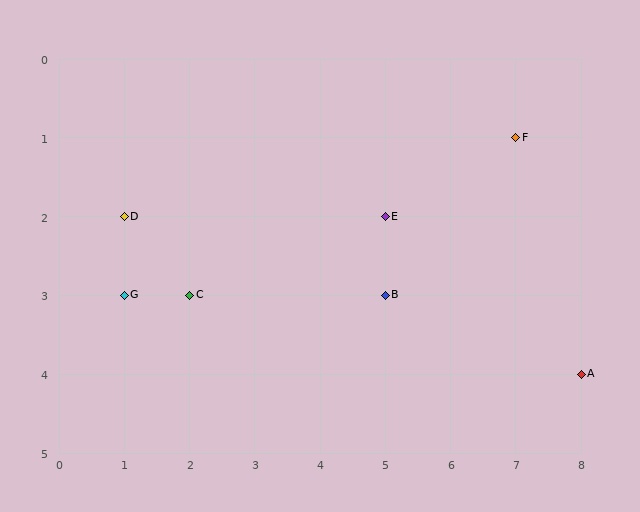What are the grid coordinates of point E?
Point E is at grid coordinates (5, 2).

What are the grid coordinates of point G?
Point G is at grid coordinates (1, 3).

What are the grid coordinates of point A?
Point A is at grid coordinates (8, 4).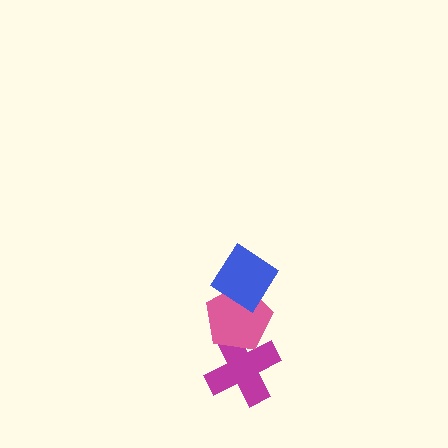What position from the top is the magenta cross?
The magenta cross is 3rd from the top.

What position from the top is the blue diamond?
The blue diamond is 1st from the top.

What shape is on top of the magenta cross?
The pink pentagon is on top of the magenta cross.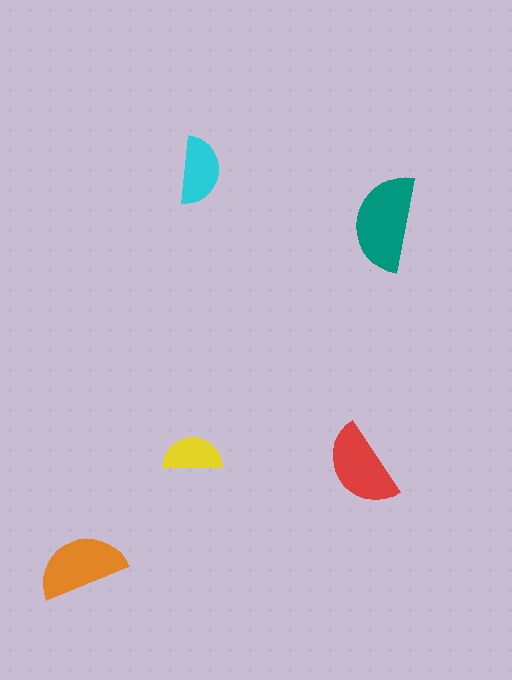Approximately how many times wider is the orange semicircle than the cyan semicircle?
About 1.5 times wider.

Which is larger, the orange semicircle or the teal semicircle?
The teal one.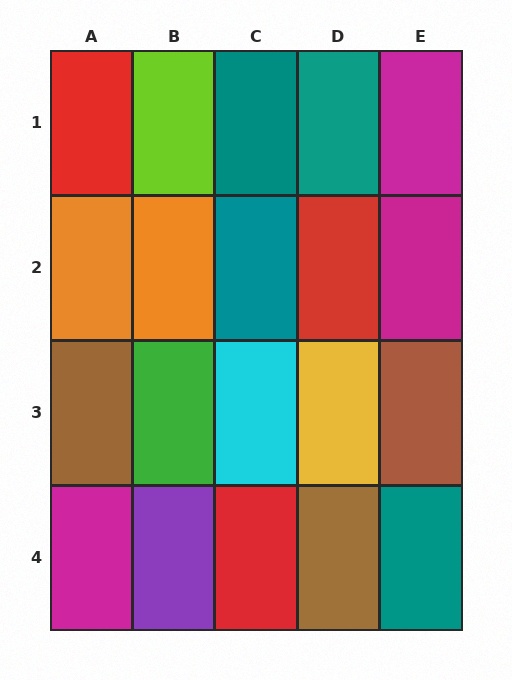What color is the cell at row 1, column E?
Magenta.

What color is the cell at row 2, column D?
Red.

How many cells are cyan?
1 cell is cyan.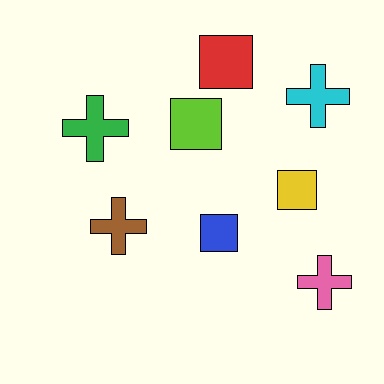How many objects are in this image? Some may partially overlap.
There are 8 objects.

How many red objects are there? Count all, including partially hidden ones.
There is 1 red object.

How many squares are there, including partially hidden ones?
There are 4 squares.